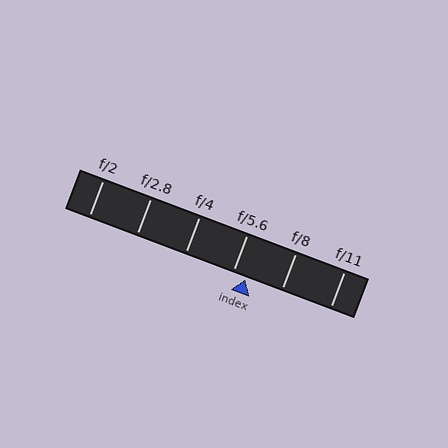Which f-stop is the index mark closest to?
The index mark is closest to f/5.6.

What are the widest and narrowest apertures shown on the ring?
The widest aperture shown is f/2 and the narrowest is f/11.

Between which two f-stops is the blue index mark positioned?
The index mark is between f/5.6 and f/8.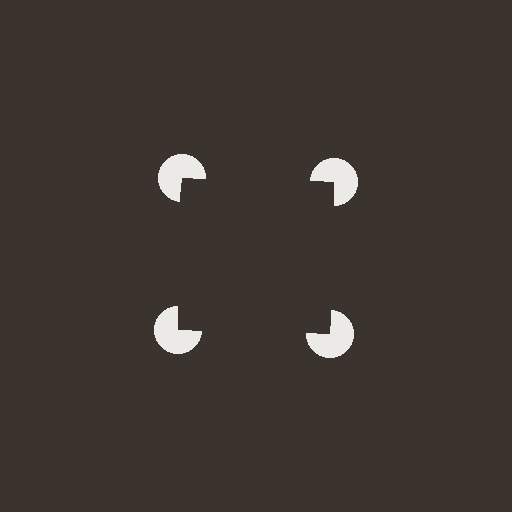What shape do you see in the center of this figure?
An illusory square — its edges are inferred from the aligned wedge cuts in the pac-man discs, not physically drawn.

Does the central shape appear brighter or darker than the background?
It typically appears slightly darker than the background, even though no actual brightness change is drawn.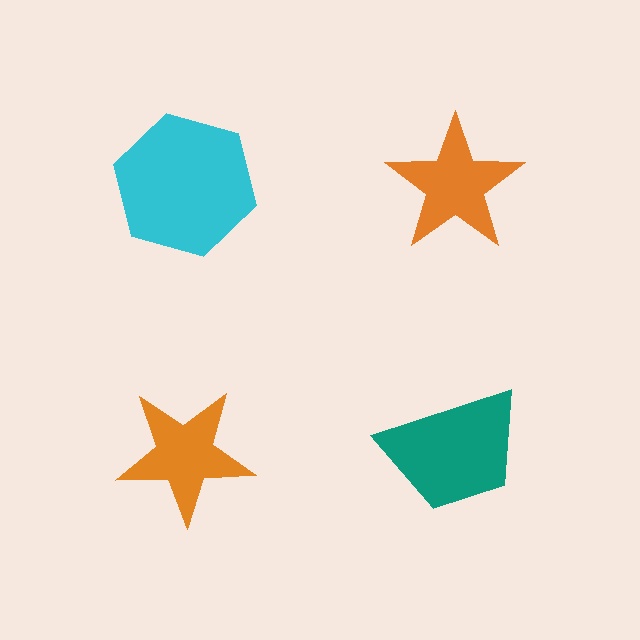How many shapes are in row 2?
2 shapes.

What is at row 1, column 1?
A cyan hexagon.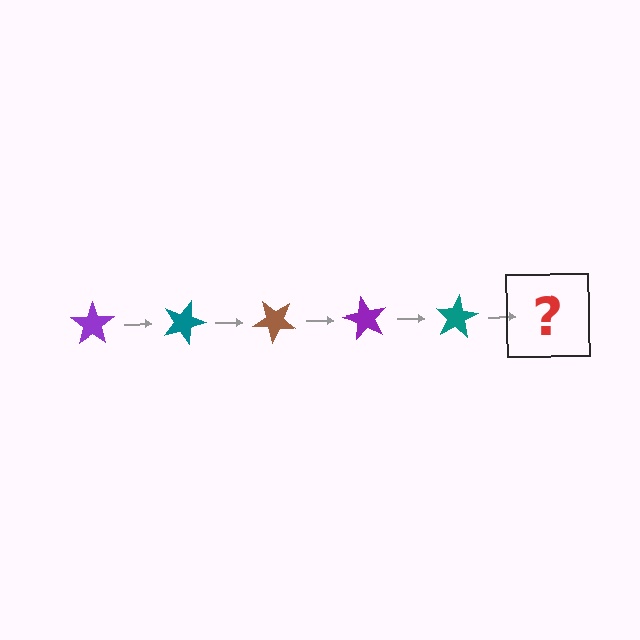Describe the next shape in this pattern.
It should be a brown star, rotated 100 degrees from the start.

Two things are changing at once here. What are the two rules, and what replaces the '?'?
The two rules are that it rotates 20 degrees each step and the color cycles through purple, teal, and brown. The '?' should be a brown star, rotated 100 degrees from the start.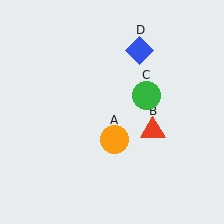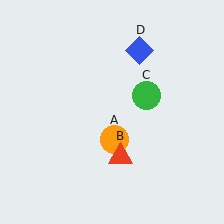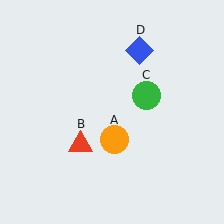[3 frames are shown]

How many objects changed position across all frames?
1 object changed position: red triangle (object B).